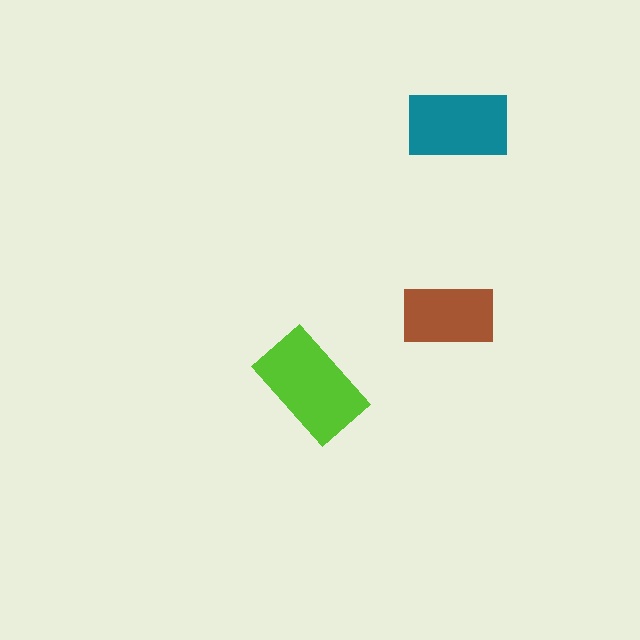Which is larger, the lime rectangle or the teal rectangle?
The lime one.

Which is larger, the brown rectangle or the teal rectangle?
The teal one.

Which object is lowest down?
The lime rectangle is bottommost.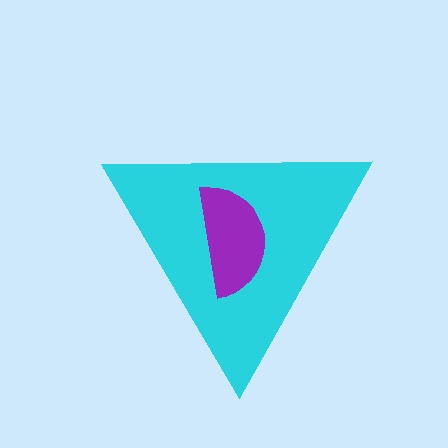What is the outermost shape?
The cyan triangle.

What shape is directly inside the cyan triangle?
The purple semicircle.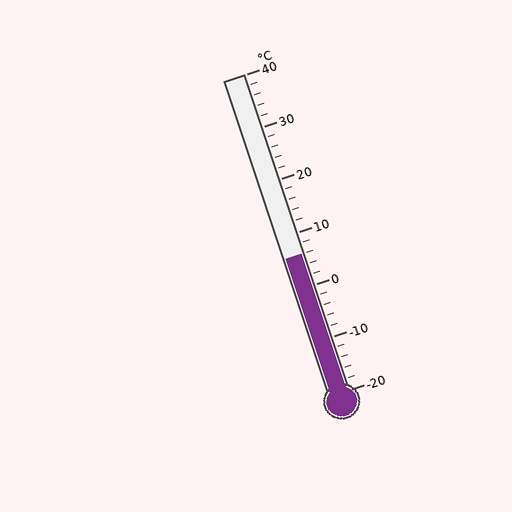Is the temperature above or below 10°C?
The temperature is below 10°C.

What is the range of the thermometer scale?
The thermometer scale ranges from -20°C to 40°C.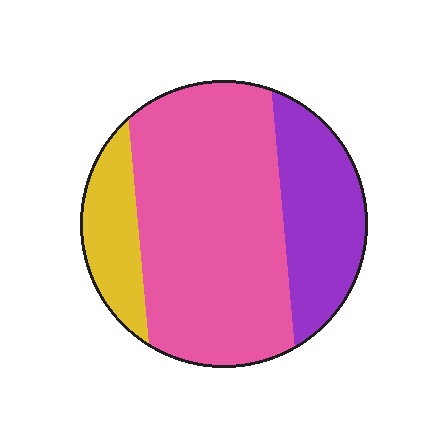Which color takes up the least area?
Yellow, at roughly 15%.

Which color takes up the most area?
Pink, at roughly 60%.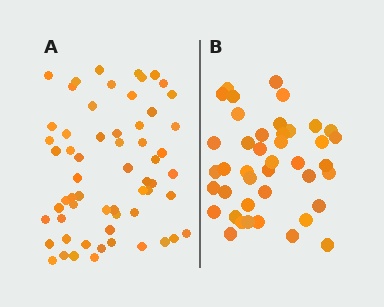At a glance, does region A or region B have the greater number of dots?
Region A (the left region) has more dots.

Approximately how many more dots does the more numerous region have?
Region A has approximately 20 more dots than region B.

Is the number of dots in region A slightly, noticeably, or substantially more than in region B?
Region A has noticeably more, but not dramatically so. The ratio is roughly 1.4 to 1.